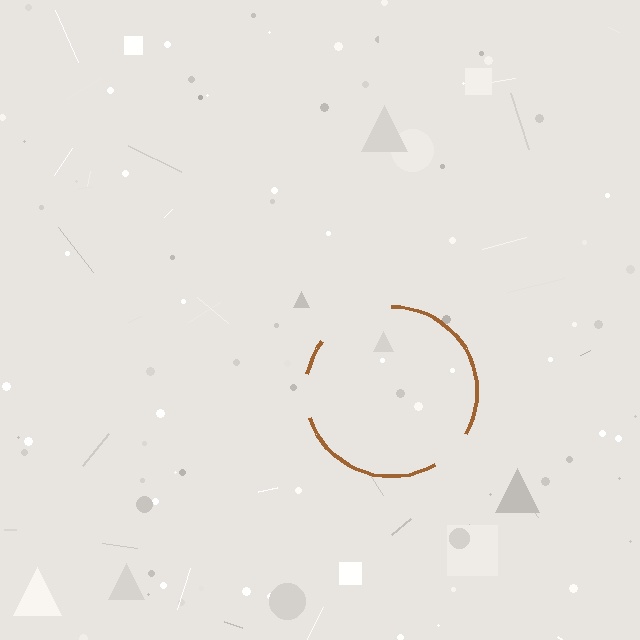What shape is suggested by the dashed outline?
The dashed outline suggests a circle.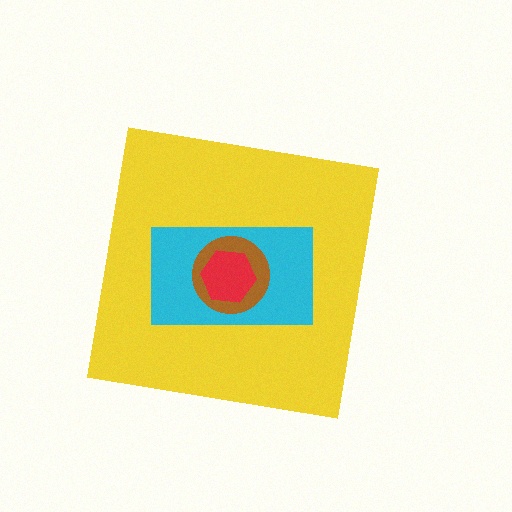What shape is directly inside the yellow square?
The cyan rectangle.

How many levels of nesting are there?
4.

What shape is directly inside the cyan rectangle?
The brown circle.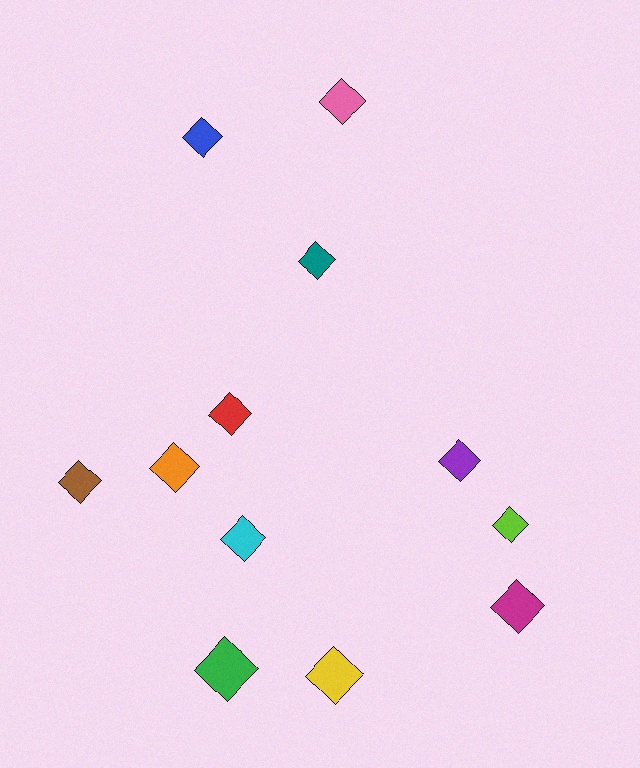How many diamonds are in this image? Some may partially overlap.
There are 12 diamonds.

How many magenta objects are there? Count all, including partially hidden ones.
There is 1 magenta object.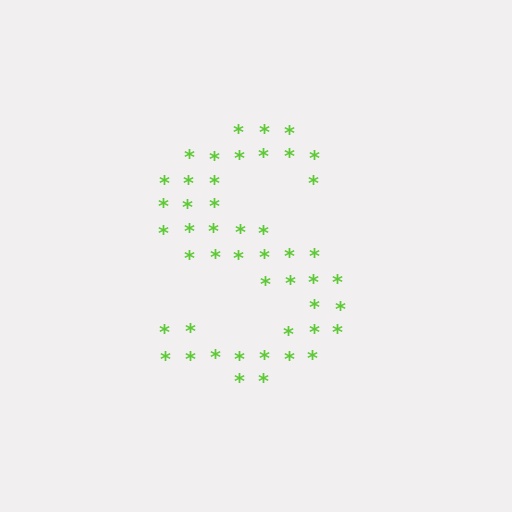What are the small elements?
The small elements are asterisks.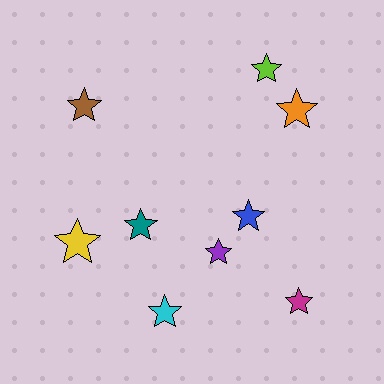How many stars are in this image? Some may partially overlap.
There are 9 stars.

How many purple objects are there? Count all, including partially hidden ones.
There is 1 purple object.